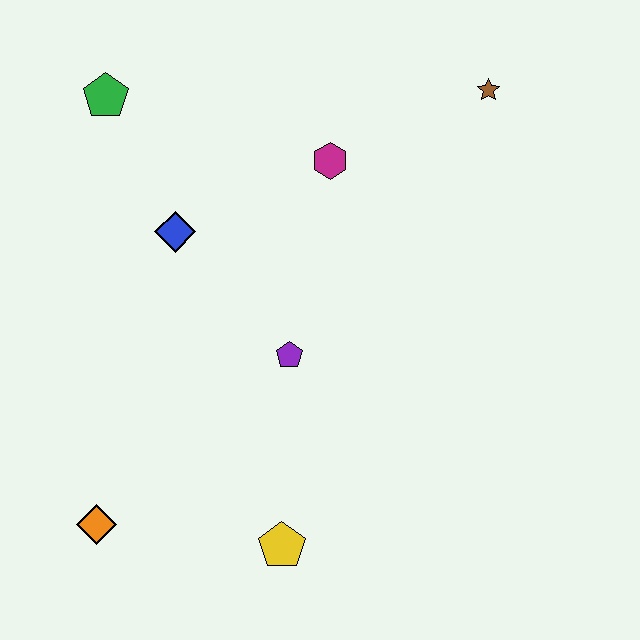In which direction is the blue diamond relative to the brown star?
The blue diamond is to the left of the brown star.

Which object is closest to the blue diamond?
The green pentagon is closest to the blue diamond.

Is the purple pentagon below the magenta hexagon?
Yes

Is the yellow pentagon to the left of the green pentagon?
No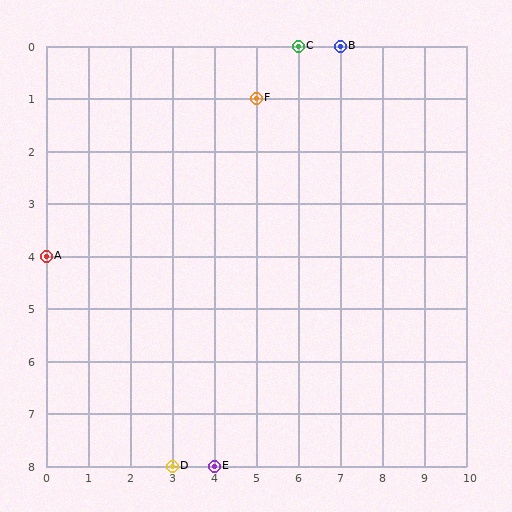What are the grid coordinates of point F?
Point F is at grid coordinates (5, 1).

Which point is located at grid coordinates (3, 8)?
Point D is at (3, 8).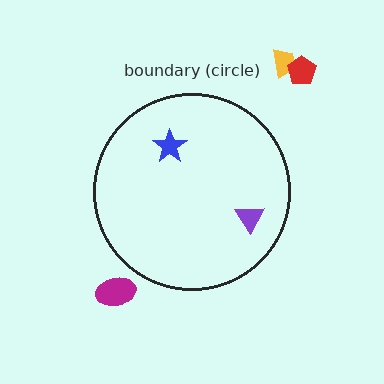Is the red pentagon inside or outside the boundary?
Outside.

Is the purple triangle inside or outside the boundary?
Inside.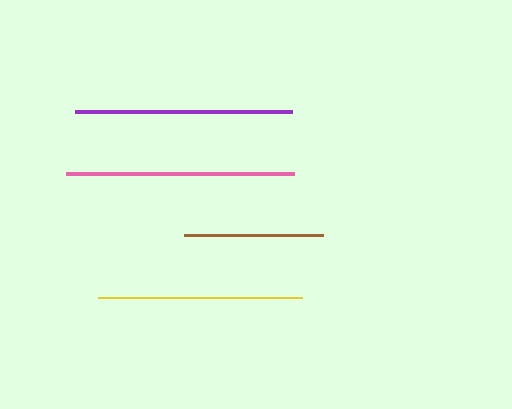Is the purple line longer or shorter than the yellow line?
The purple line is longer than the yellow line.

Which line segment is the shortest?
The brown line is the shortest at approximately 140 pixels.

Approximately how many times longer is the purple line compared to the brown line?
The purple line is approximately 1.5 times the length of the brown line.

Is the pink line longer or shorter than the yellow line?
The pink line is longer than the yellow line.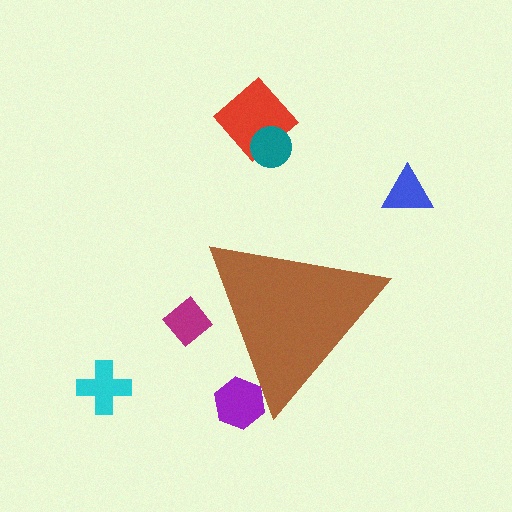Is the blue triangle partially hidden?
No, the blue triangle is fully visible.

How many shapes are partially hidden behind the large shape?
2 shapes are partially hidden.